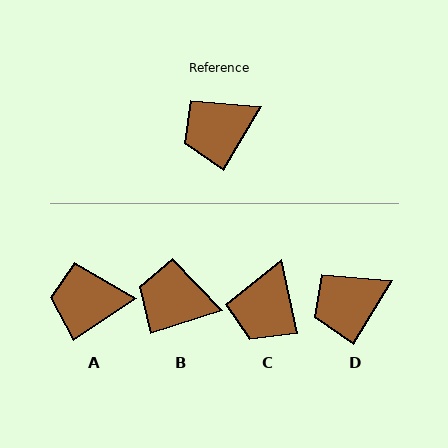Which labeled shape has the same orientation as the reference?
D.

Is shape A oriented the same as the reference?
No, it is off by about 26 degrees.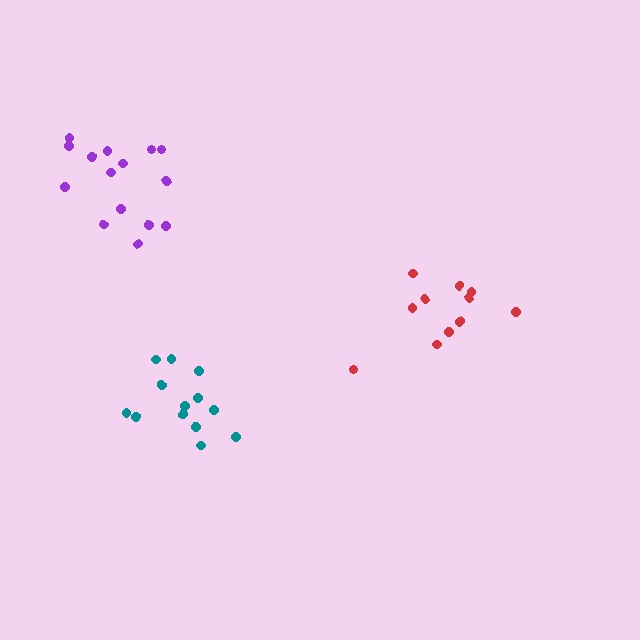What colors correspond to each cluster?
The clusters are colored: red, purple, teal.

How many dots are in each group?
Group 1: 11 dots, Group 2: 15 dots, Group 3: 13 dots (39 total).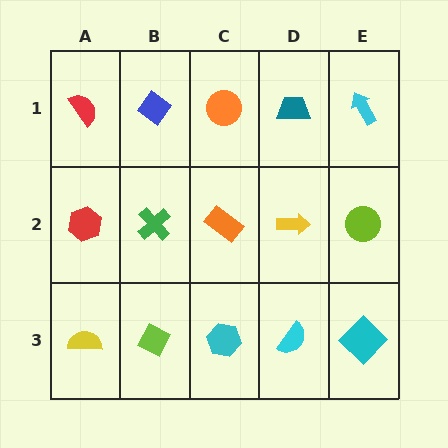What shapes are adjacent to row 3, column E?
A lime circle (row 2, column E), a cyan semicircle (row 3, column D).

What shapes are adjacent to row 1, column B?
A green cross (row 2, column B), a red semicircle (row 1, column A), an orange circle (row 1, column C).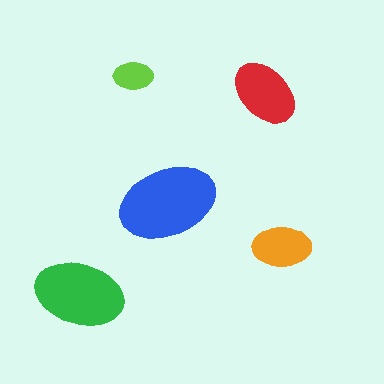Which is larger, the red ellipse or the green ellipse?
The green one.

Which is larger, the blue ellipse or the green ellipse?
The blue one.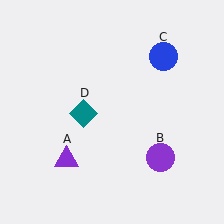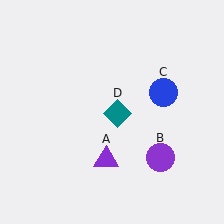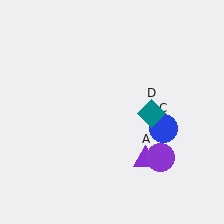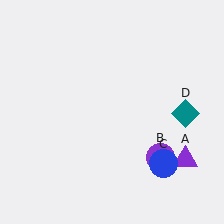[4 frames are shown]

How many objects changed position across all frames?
3 objects changed position: purple triangle (object A), blue circle (object C), teal diamond (object D).